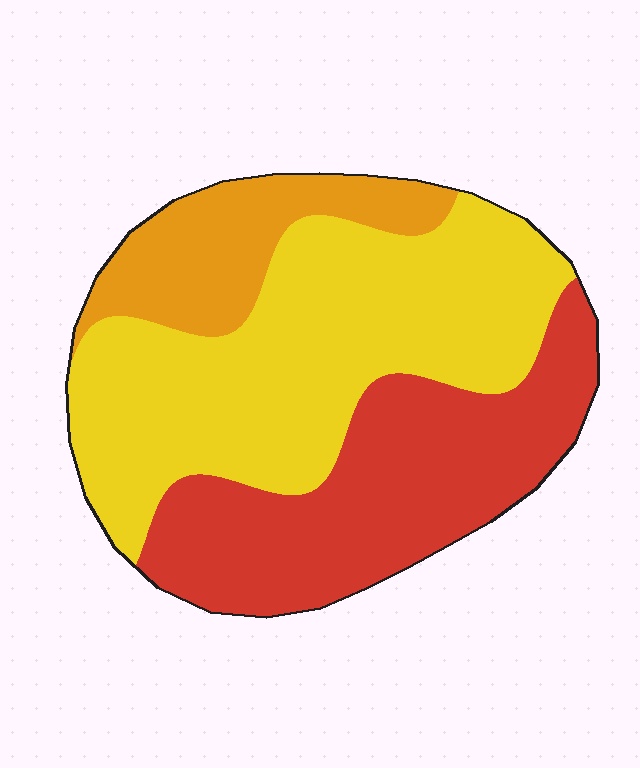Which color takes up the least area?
Orange, at roughly 15%.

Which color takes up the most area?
Yellow, at roughly 50%.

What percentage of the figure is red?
Red covers roughly 35% of the figure.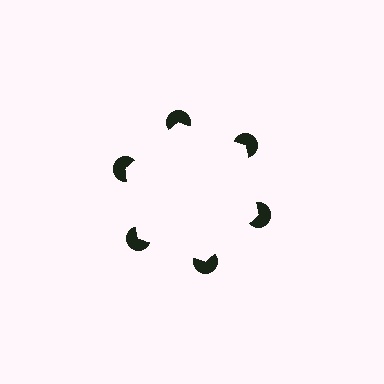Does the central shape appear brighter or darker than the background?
It typically appears slightly brighter than the background, even though no actual brightness change is drawn.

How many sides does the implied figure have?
6 sides.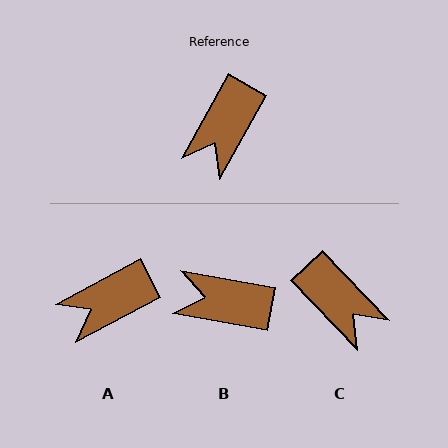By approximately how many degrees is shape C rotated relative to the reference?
Approximately 73 degrees counter-clockwise.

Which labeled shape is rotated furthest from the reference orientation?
C, about 73 degrees away.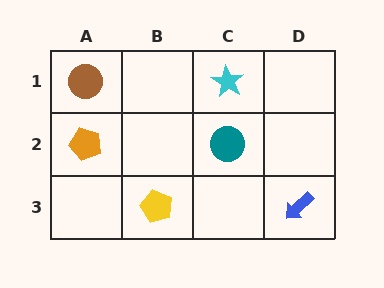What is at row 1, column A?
A brown circle.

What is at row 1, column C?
A cyan star.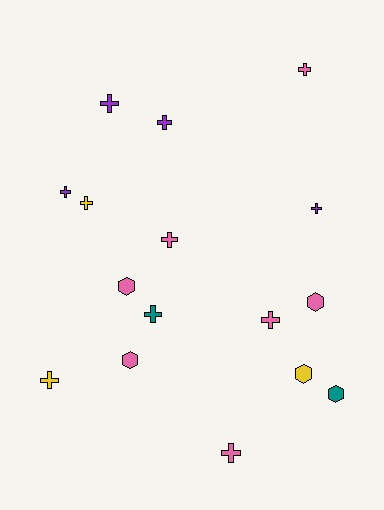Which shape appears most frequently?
Cross, with 11 objects.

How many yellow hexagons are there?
There is 1 yellow hexagon.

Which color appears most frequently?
Pink, with 7 objects.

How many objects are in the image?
There are 16 objects.